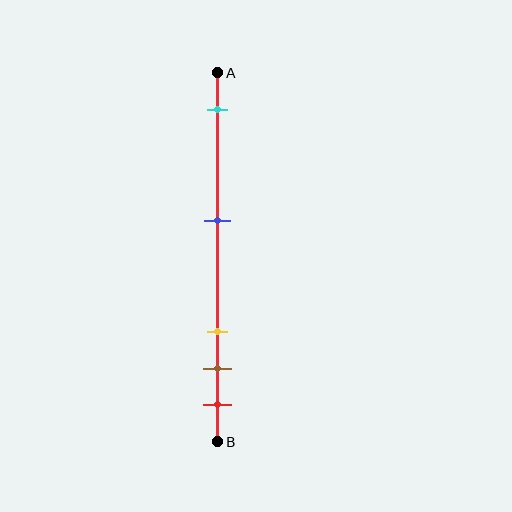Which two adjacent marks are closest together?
The brown and red marks are the closest adjacent pair.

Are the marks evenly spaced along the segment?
No, the marks are not evenly spaced.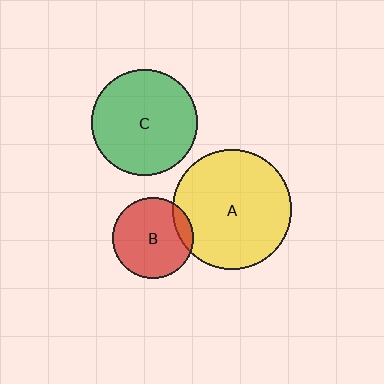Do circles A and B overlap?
Yes.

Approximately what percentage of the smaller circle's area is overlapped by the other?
Approximately 10%.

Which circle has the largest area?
Circle A (yellow).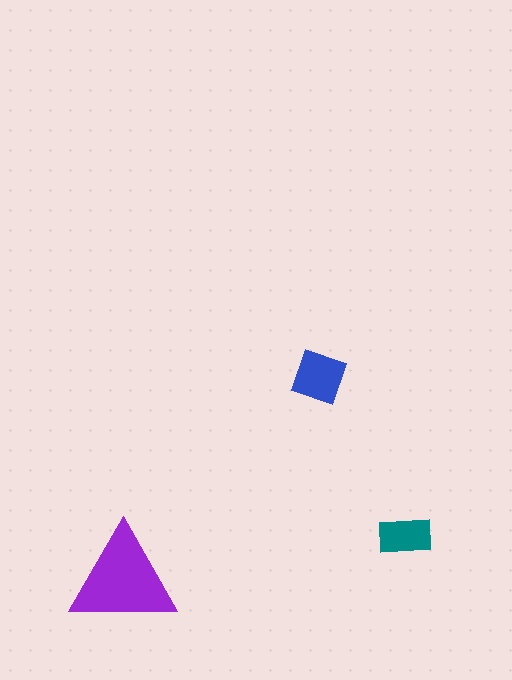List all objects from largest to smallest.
The purple triangle, the blue square, the teal rectangle.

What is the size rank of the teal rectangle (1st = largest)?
3rd.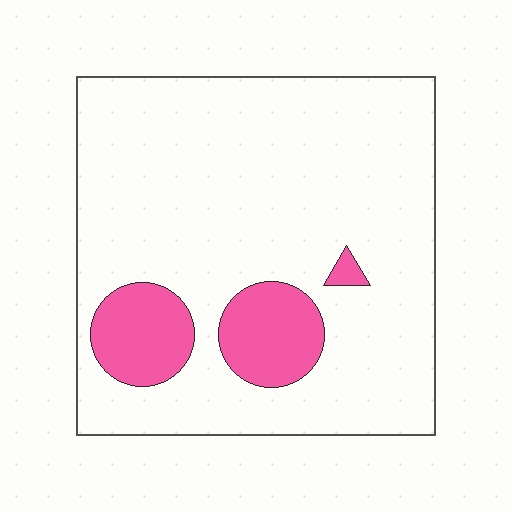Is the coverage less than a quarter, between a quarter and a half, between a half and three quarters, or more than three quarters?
Less than a quarter.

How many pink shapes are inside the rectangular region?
3.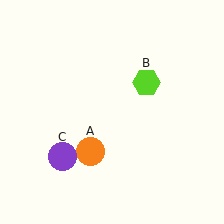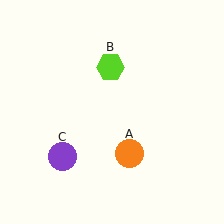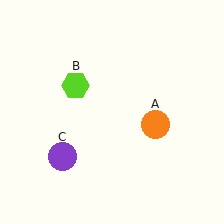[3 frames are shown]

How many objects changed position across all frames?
2 objects changed position: orange circle (object A), lime hexagon (object B).